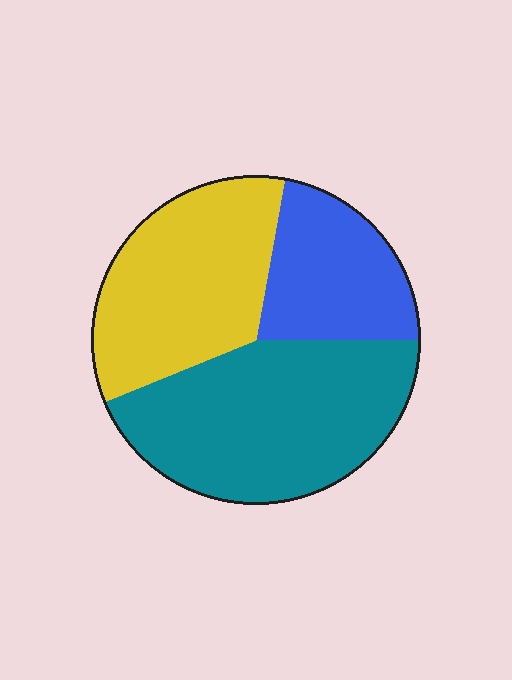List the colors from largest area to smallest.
From largest to smallest: teal, yellow, blue.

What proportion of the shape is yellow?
Yellow takes up between a quarter and a half of the shape.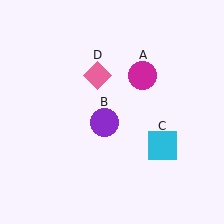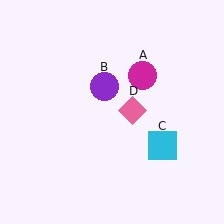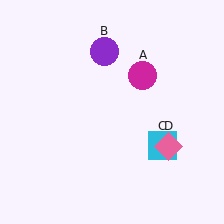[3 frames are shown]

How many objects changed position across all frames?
2 objects changed position: purple circle (object B), pink diamond (object D).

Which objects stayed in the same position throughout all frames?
Magenta circle (object A) and cyan square (object C) remained stationary.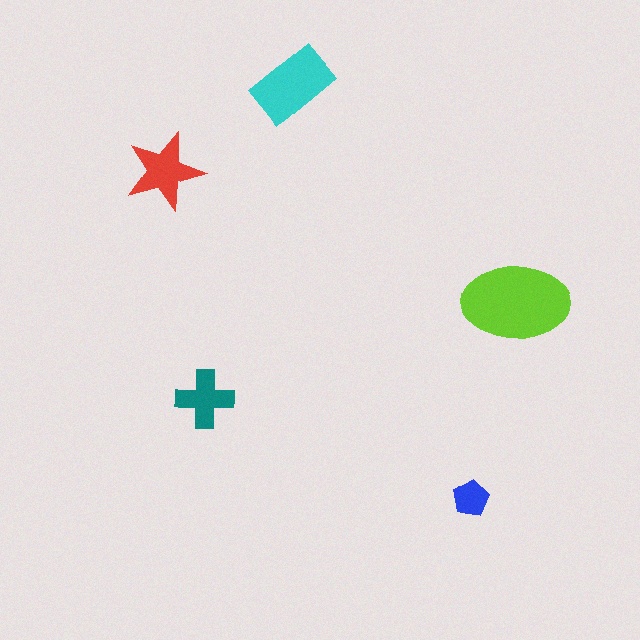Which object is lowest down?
The blue pentagon is bottommost.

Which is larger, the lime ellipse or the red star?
The lime ellipse.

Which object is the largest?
The lime ellipse.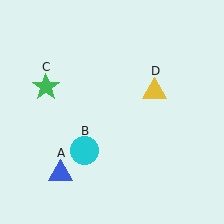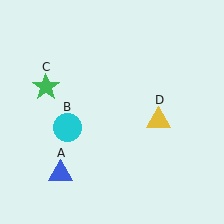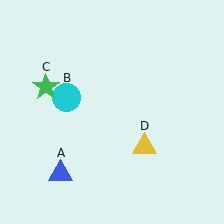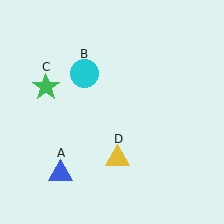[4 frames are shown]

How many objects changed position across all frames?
2 objects changed position: cyan circle (object B), yellow triangle (object D).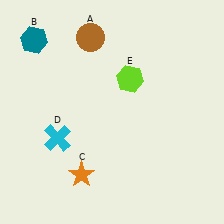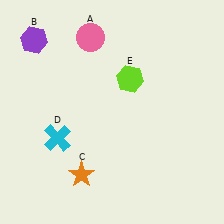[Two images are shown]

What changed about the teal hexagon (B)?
In Image 1, B is teal. In Image 2, it changed to purple.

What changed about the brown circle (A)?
In Image 1, A is brown. In Image 2, it changed to pink.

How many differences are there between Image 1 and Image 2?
There are 2 differences between the two images.